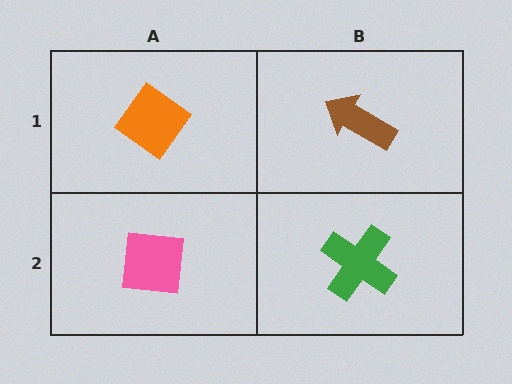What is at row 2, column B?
A green cross.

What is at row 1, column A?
An orange diamond.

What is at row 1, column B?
A brown arrow.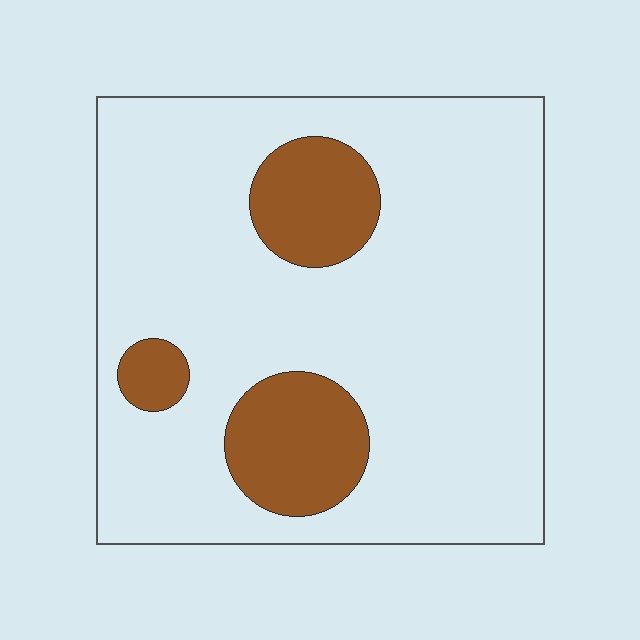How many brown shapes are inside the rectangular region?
3.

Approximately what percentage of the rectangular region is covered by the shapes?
Approximately 15%.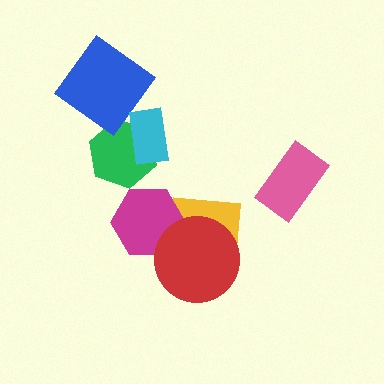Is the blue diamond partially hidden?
No, no other shape covers it.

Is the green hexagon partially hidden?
Yes, it is partially covered by another shape.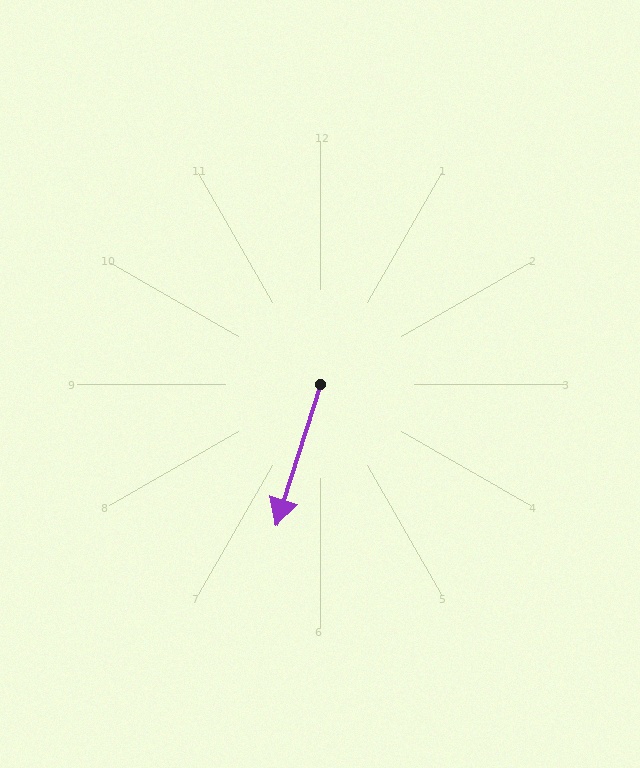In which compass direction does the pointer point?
South.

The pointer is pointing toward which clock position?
Roughly 7 o'clock.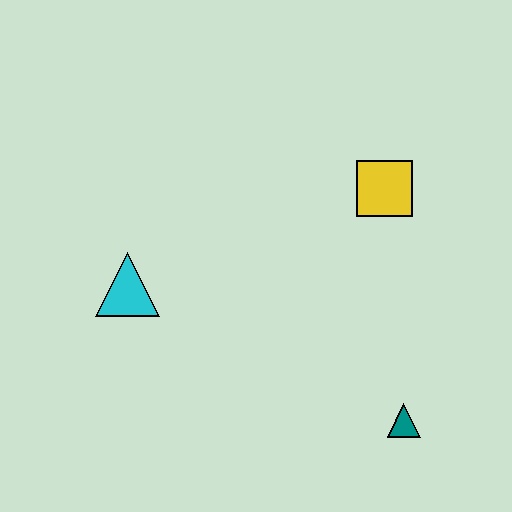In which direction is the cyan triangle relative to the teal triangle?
The cyan triangle is to the left of the teal triangle.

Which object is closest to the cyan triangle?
The yellow square is closest to the cyan triangle.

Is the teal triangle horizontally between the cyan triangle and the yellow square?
No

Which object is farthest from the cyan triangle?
The teal triangle is farthest from the cyan triangle.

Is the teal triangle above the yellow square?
No